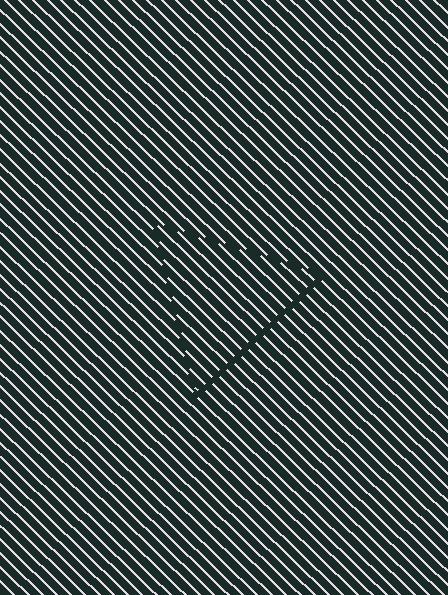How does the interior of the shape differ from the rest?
The interior of the shape contains the same grating, shifted by half a period — the contour is defined by the phase discontinuity where line-ends from the inner and outer gratings abut.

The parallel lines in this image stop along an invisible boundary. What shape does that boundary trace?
An illusory triangle. The interior of the shape contains the same grating, shifted by half a period — the contour is defined by the phase discontinuity where line-ends from the inner and outer gratings abut.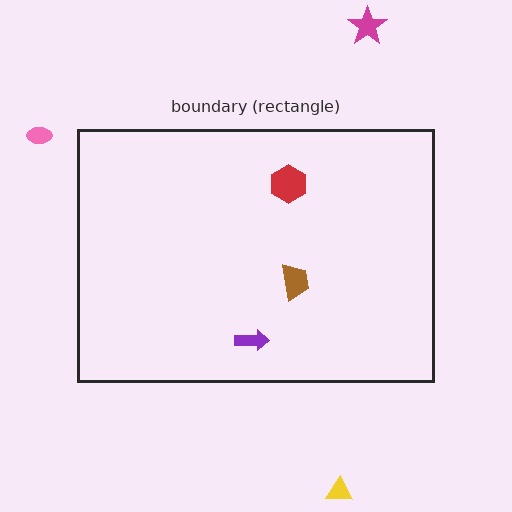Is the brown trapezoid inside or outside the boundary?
Inside.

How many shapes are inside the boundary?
3 inside, 3 outside.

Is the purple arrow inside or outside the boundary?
Inside.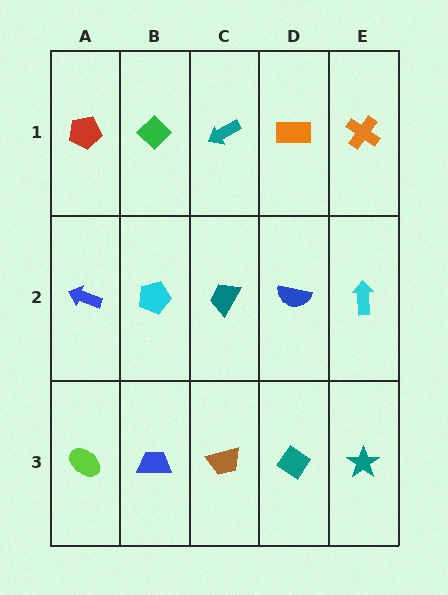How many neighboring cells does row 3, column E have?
2.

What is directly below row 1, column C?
A teal trapezoid.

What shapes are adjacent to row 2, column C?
A teal arrow (row 1, column C), a brown trapezoid (row 3, column C), a cyan pentagon (row 2, column B), a blue semicircle (row 2, column D).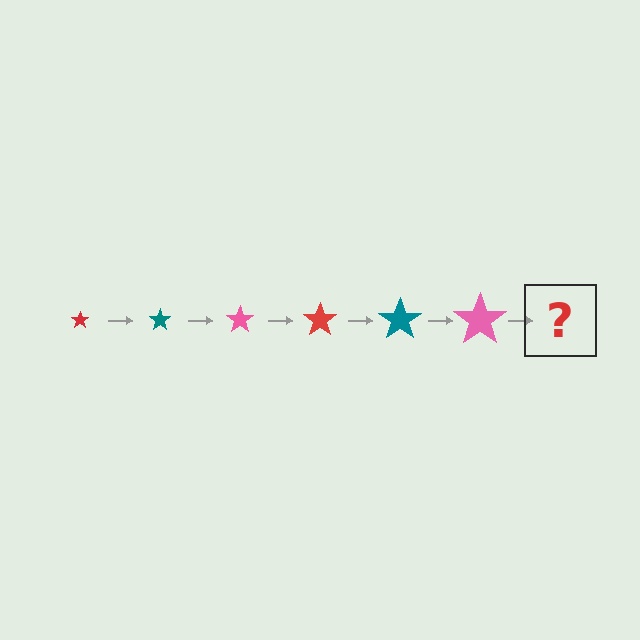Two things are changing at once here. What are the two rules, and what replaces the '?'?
The two rules are that the star grows larger each step and the color cycles through red, teal, and pink. The '?' should be a red star, larger than the previous one.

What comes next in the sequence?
The next element should be a red star, larger than the previous one.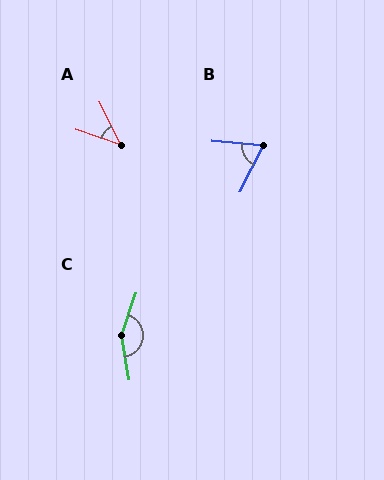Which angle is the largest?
C, at approximately 152 degrees.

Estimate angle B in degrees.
Approximately 69 degrees.